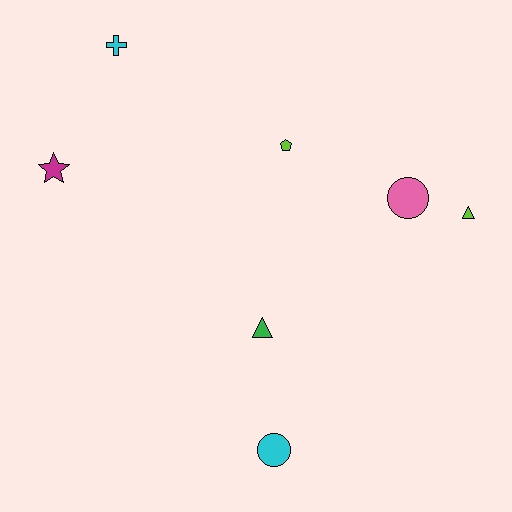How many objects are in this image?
There are 7 objects.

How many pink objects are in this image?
There is 1 pink object.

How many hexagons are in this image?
There are no hexagons.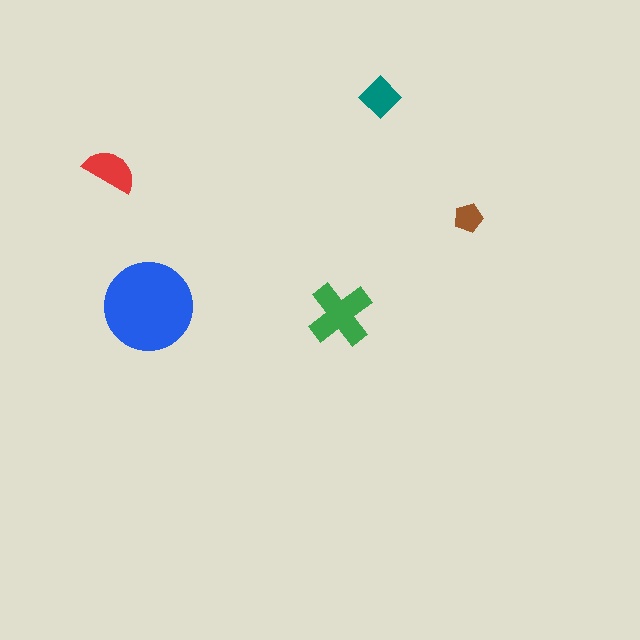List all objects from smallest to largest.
The brown pentagon, the teal diamond, the red semicircle, the green cross, the blue circle.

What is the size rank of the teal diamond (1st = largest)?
4th.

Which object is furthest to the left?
The red semicircle is leftmost.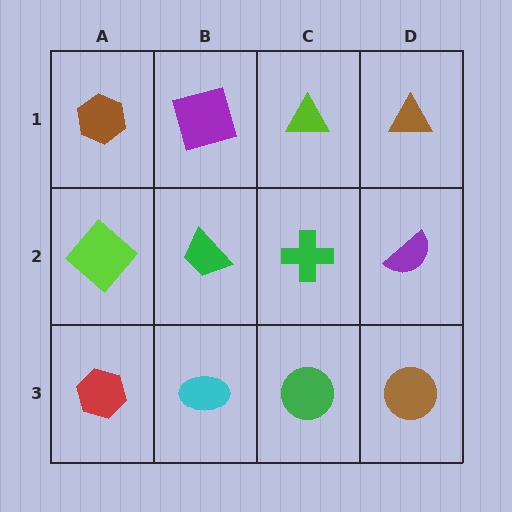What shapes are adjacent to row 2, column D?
A brown triangle (row 1, column D), a brown circle (row 3, column D), a green cross (row 2, column C).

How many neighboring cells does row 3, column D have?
2.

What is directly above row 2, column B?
A purple square.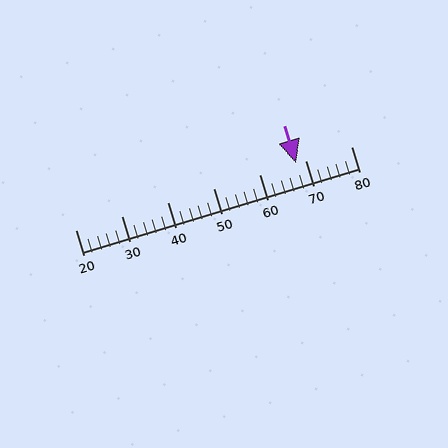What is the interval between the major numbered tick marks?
The major tick marks are spaced 10 units apart.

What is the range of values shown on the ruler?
The ruler shows values from 20 to 80.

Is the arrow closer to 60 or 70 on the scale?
The arrow is closer to 70.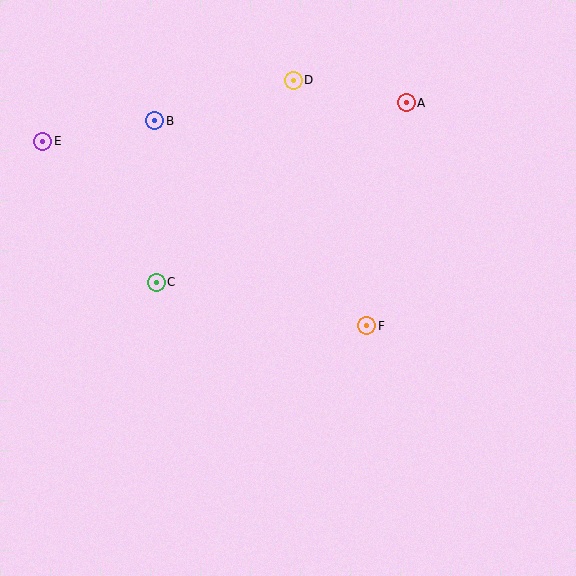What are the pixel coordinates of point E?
Point E is at (43, 141).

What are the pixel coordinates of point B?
Point B is at (155, 121).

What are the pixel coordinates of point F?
Point F is at (367, 326).